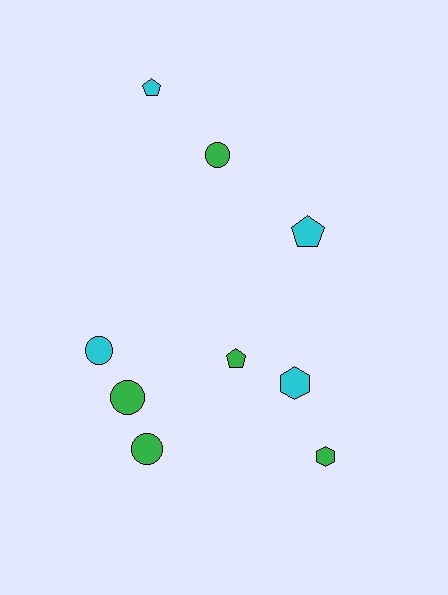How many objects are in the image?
There are 9 objects.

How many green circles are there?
There are 3 green circles.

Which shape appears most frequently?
Circle, with 4 objects.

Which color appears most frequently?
Green, with 5 objects.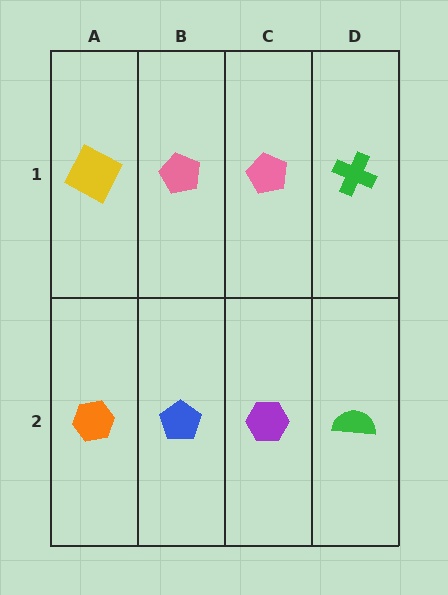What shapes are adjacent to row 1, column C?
A purple hexagon (row 2, column C), a pink pentagon (row 1, column B), a green cross (row 1, column D).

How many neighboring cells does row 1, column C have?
3.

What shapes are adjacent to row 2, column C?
A pink pentagon (row 1, column C), a blue pentagon (row 2, column B), a green semicircle (row 2, column D).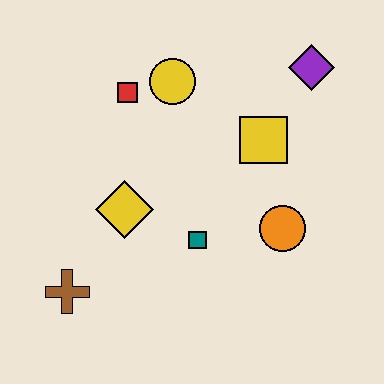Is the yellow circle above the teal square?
Yes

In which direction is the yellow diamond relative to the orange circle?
The yellow diamond is to the left of the orange circle.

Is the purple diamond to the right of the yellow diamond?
Yes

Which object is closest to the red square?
The yellow circle is closest to the red square.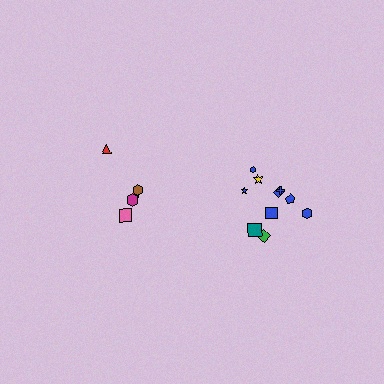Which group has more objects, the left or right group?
The right group.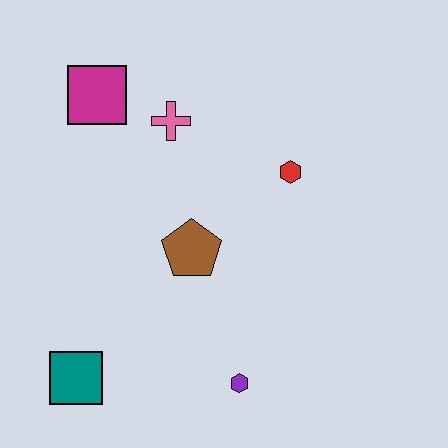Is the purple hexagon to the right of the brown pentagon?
Yes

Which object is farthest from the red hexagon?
The teal square is farthest from the red hexagon.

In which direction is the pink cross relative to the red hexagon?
The pink cross is to the left of the red hexagon.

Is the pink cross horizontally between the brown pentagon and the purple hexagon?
No